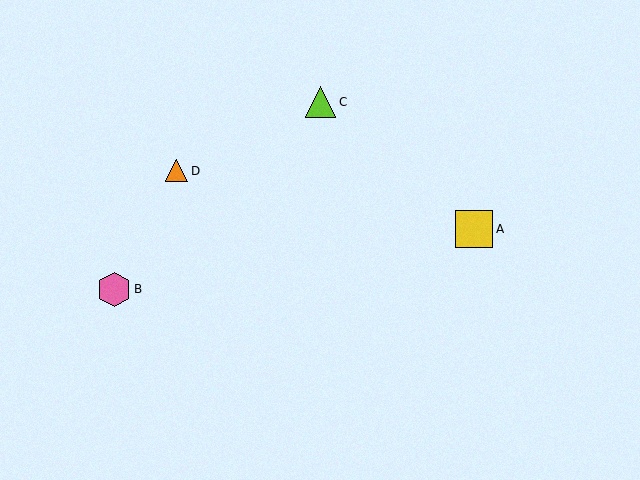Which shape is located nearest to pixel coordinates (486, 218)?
The yellow square (labeled A) at (474, 229) is nearest to that location.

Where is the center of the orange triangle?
The center of the orange triangle is at (177, 171).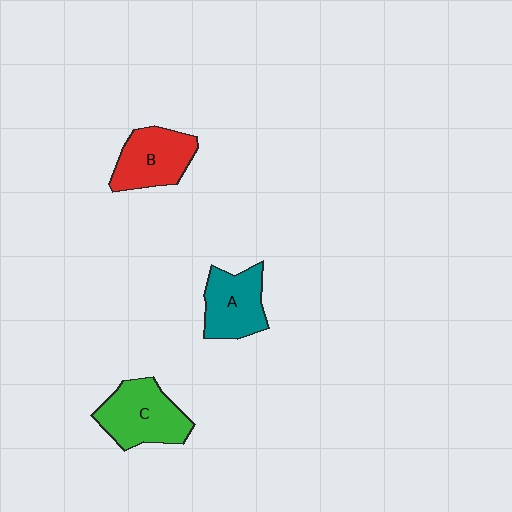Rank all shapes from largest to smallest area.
From largest to smallest: C (green), B (red), A (teal).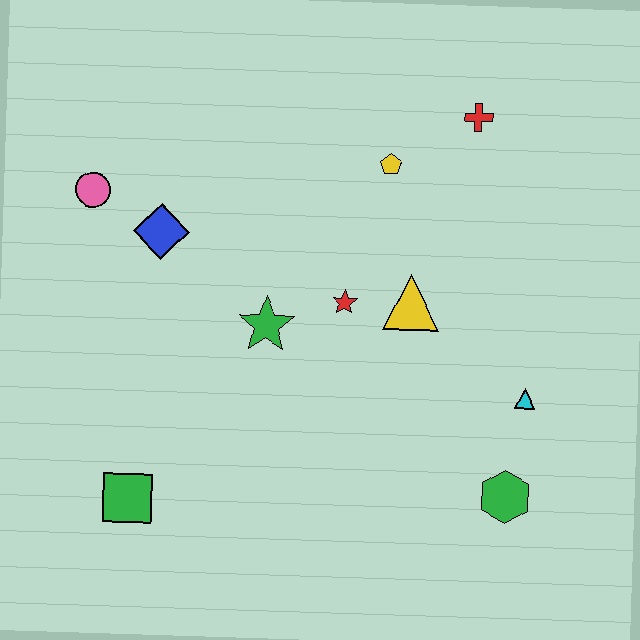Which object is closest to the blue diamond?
The pink circle is closest to the blue diamond.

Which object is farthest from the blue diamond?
The green hexagon is farthest from the blue diamond.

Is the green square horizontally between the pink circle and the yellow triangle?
Yes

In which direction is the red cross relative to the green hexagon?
The red cross is above the green hexagon.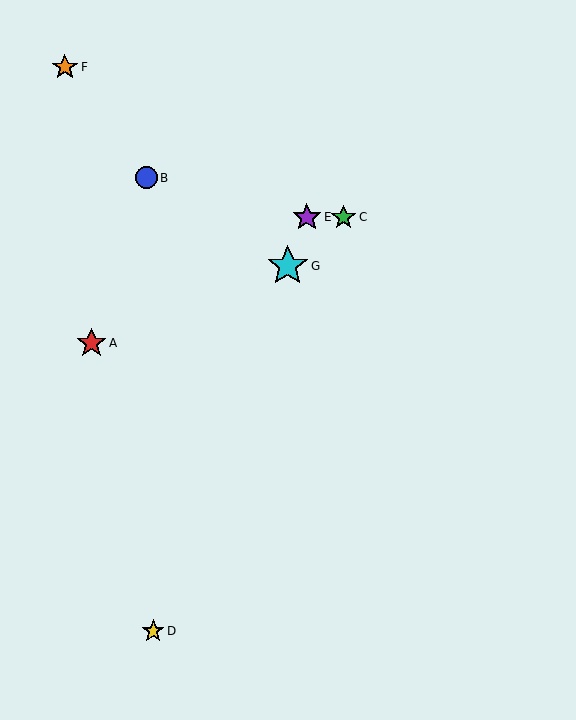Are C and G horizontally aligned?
No, C is at y≈217 and G is at y≈266.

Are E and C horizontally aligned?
Yes, both are at y≈217.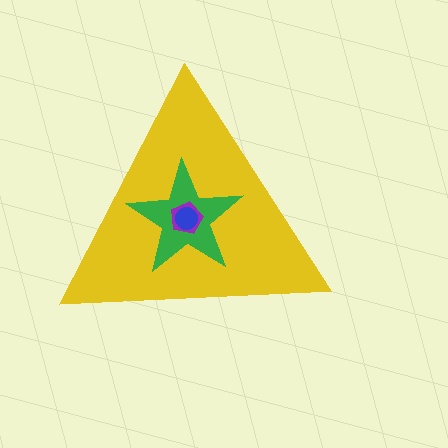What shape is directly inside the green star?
The purple pentagon.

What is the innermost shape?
The blue circle.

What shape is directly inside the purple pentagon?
The blue circle.